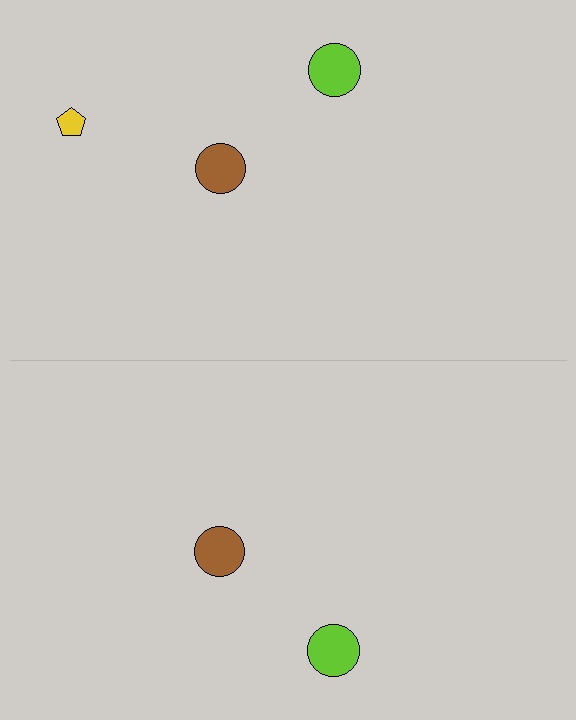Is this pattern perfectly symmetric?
No, the pattern is not perfectly symmetric. A yellow pentagon is missing from the bottom side.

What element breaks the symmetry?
A yellow pentagon is missing from the bottom side.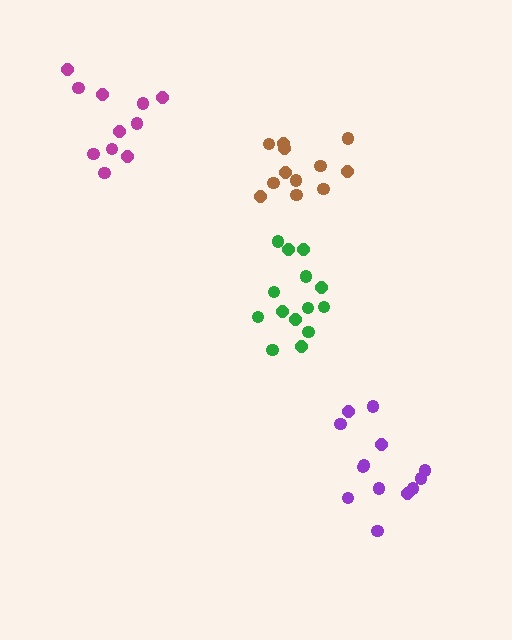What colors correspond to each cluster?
The clusters are colored: brown, purple, green, magenta.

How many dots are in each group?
Group 1: 12 dots, Group 2: 13 dots, Group 3: 14 dots, Group 4: 11 dots (50 total).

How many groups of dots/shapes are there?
There are 4 groups.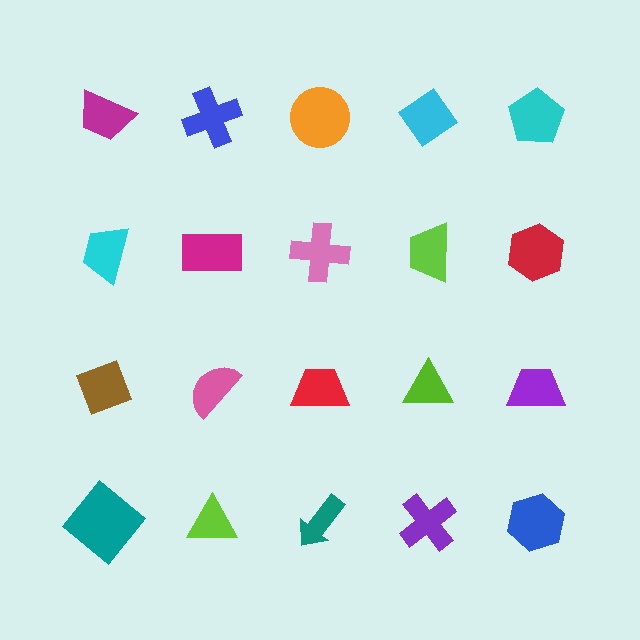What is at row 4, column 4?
A purple cross.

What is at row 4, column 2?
A lime triangle.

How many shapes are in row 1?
5 shapes.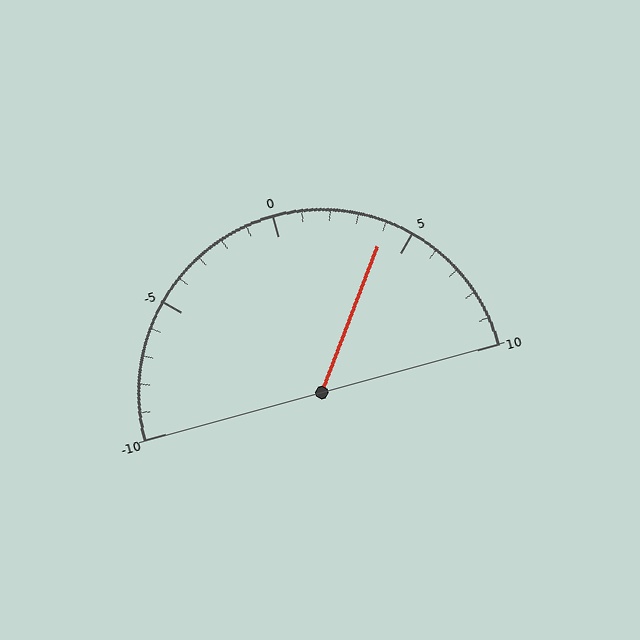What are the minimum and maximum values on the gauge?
The gauge ranges from -10 to 10.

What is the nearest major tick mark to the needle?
The nearest major tick mark is 5.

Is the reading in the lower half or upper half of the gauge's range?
The reading is in the upper half of the range (-10 to 10).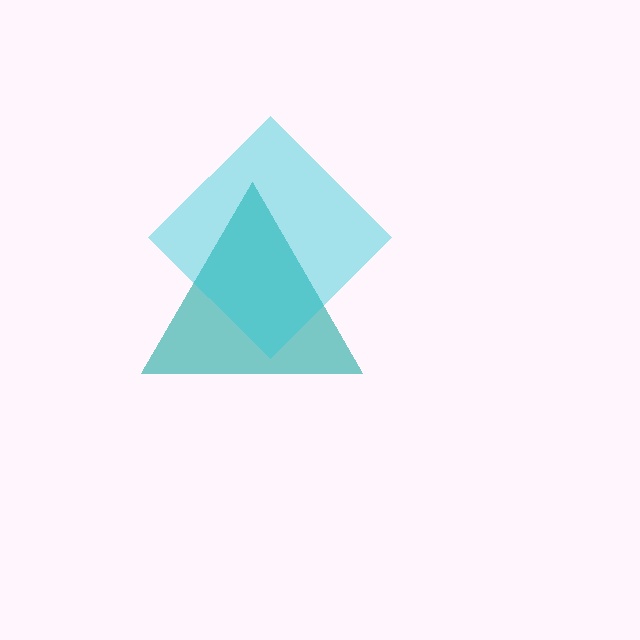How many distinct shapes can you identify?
There are 2 distinct shapes: a teal triangle, a cyan diamond.